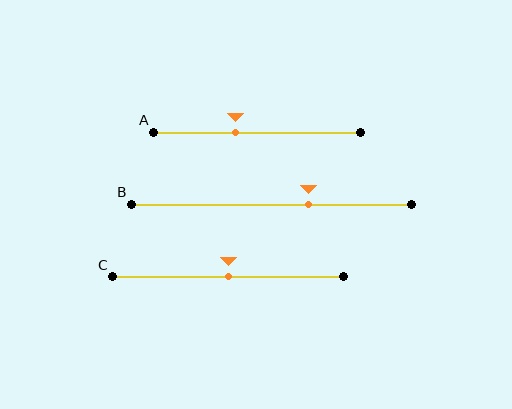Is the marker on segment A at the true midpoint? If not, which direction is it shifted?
No, the marker on segment A is shifted to the left by about 11% of the segment length.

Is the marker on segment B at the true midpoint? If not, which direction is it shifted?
No, the marker on segment B is shifted to the right by about 13% of the segment length.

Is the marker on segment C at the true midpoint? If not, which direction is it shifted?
Yes, the marker on segment C is at the true midpoint.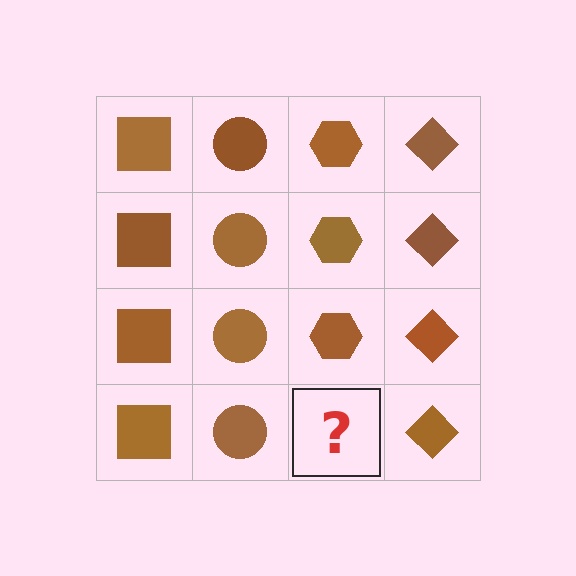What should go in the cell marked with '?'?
The missing cell should contain a brown hexagon.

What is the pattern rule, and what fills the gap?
The rule is that each column has a consistent shape. The gap should be filled with a brown hexagon.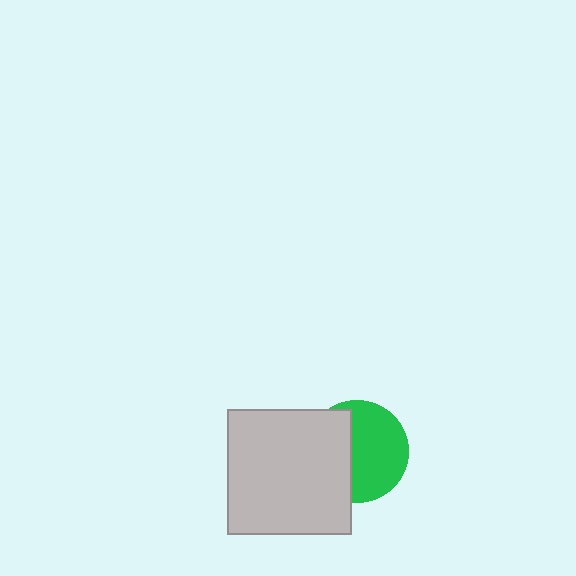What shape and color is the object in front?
The object in front is a light gray square.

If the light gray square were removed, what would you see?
You would see the complete green circle.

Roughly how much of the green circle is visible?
About half of it is visible (roughly 59%).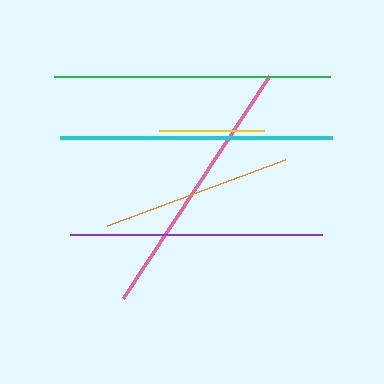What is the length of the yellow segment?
The yellow segment is approximately 105 pixels long.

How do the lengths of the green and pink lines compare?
The green and pink lines are approximately the same length.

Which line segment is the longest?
The green line is the longest at approximately 277 pixels.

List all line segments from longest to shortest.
From longest to shortest: green, cyan, pink, purple, orange, yellow.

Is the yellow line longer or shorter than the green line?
The green line is longer than the yellow line.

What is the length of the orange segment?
The orange segment is approximately 190 pixels long.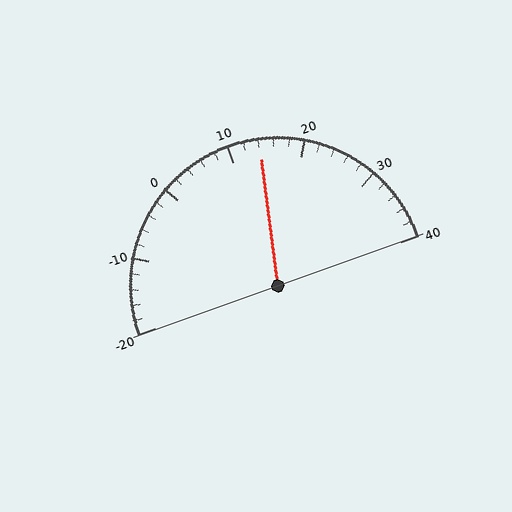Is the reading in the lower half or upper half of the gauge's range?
The reading is in the upper half of the range (-20 to 40).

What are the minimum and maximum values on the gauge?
The gauge ranges from -20 to 40.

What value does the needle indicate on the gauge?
The needle indicates approximately 14.